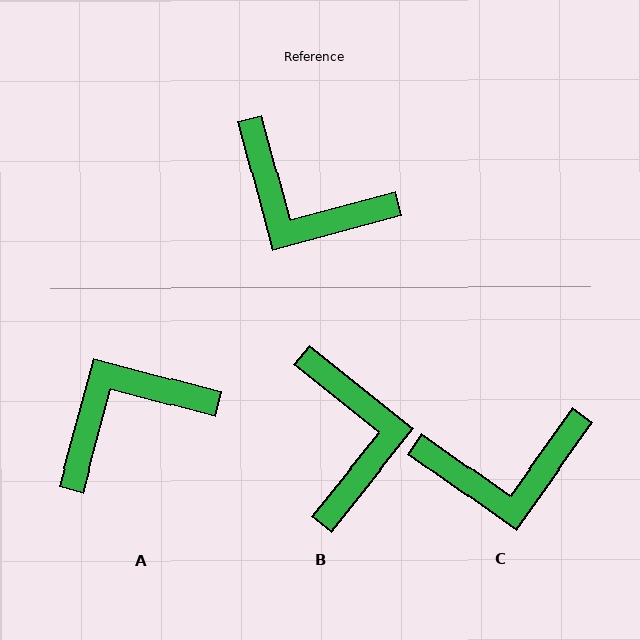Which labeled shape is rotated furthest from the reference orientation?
B, about 126 degrees away.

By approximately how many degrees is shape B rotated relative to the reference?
Approximately 126 degrees counter-clockwise.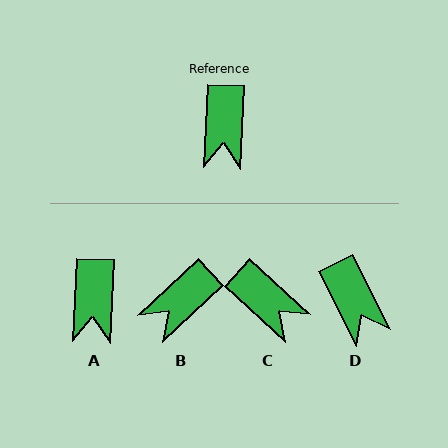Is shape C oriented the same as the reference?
No, it is off by about 50 degrees.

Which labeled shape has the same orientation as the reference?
A.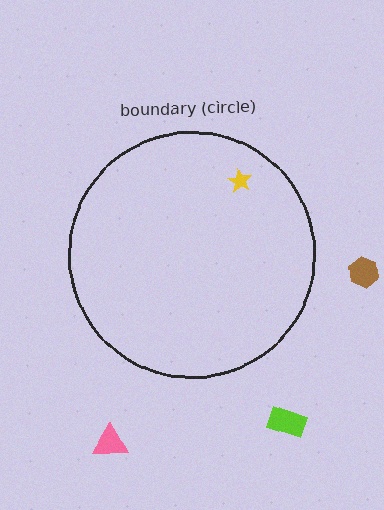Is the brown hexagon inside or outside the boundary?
Outside.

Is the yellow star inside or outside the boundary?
Inside.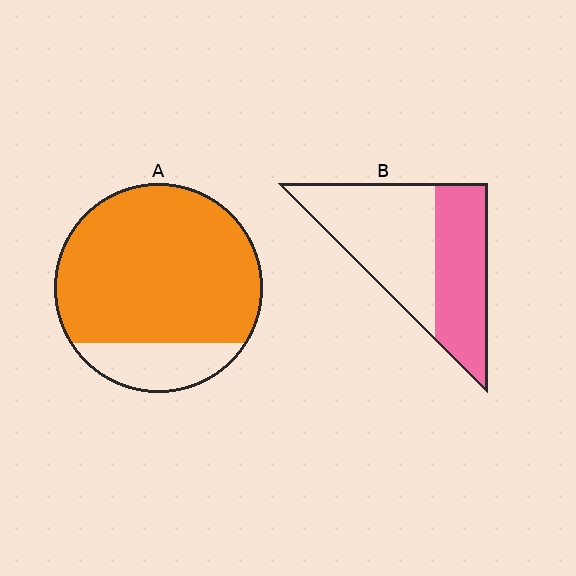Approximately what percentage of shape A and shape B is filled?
A is approximately 80% and B is approximately 45%.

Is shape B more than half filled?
No.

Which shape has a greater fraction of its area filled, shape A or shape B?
Shape A.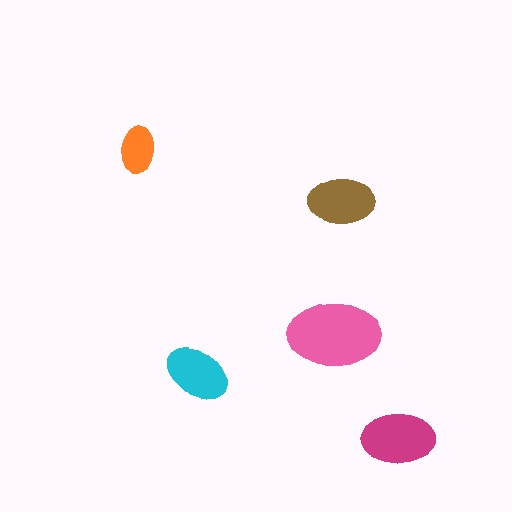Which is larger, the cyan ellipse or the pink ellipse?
The pink one.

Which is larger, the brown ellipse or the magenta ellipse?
The magenta one.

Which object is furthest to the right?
The magenta ellipse is rightmost.